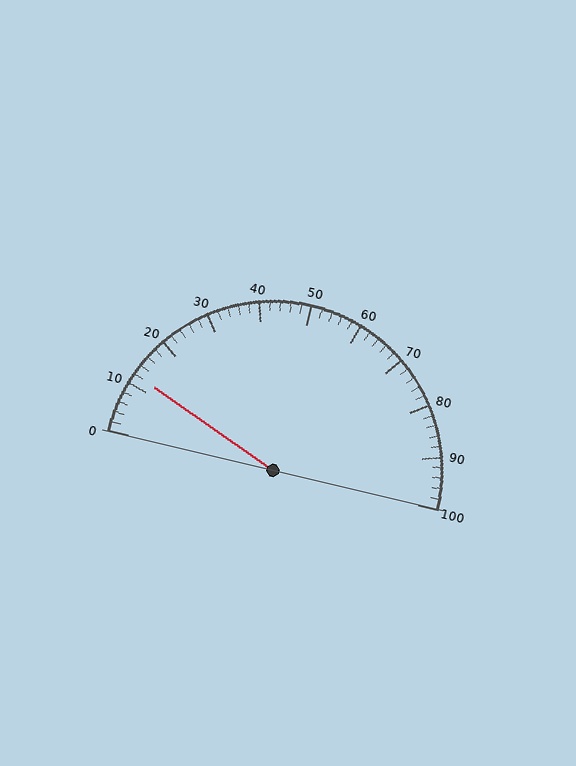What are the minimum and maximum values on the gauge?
The gauge ranges from 0 to 100.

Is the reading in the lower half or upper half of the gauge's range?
The reading is in the lower half of the range (0 to 100).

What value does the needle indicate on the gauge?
The needle indicates approximately 12.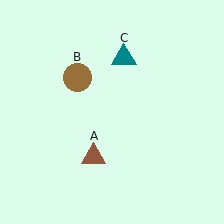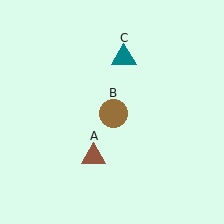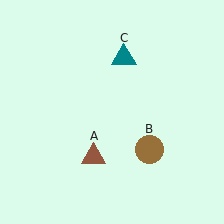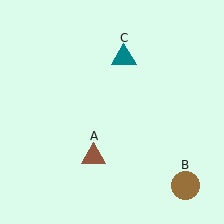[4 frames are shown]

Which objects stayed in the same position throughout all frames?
Brown triangle (object A) and teal triangle (object C) remained stationary.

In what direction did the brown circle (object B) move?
The brown circle (object B) moved down and to the right.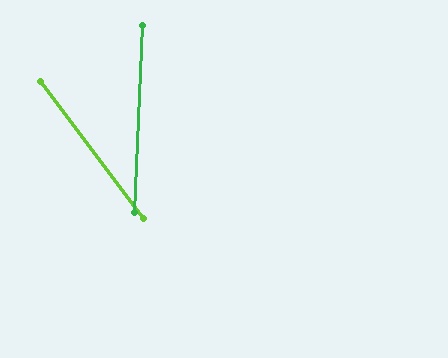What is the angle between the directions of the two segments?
Approximately 39 degrees.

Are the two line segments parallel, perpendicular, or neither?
Neither parallel nor perpendicular — they differ by about 39°.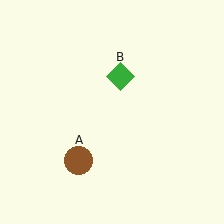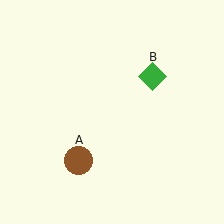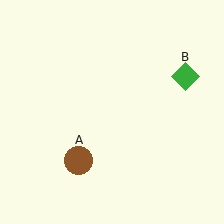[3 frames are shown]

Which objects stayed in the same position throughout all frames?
Brown circle (object A) remained stationary.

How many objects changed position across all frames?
1 object changed position: green diamond (object B).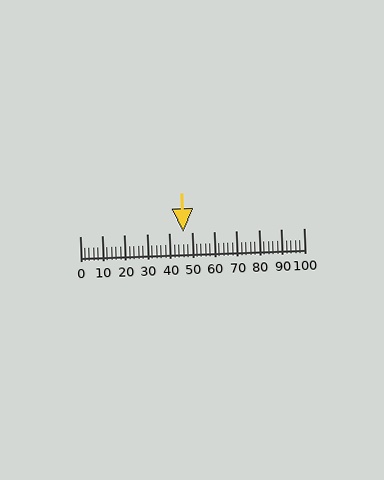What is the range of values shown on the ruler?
The ruler shows values from 0 to 100.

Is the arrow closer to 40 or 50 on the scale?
The arrow is closer to 50.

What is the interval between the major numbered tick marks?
The major tick marks are spaced 10 units apart.